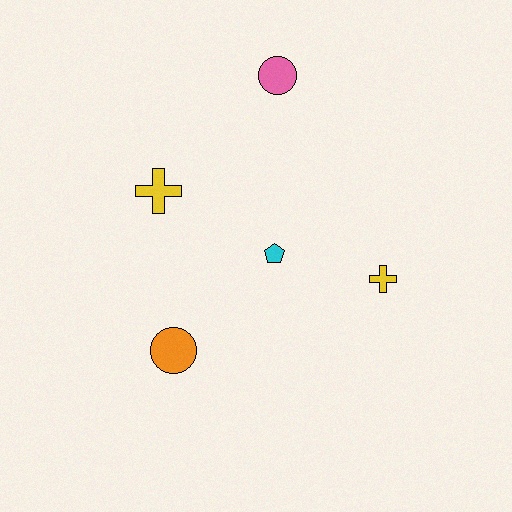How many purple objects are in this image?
There are no purple objects.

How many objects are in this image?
There are 5 objects.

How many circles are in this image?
There are 2 circles.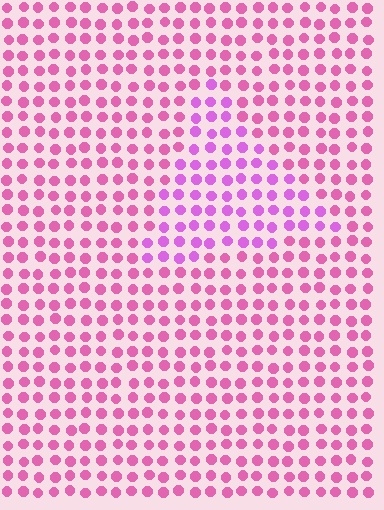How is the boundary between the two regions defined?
The boundary is defined purely by a slight shift in hue (about 27 degrees). Spacing, size, and orientation are identical on both sides.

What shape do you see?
I see a triangle.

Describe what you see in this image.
The image is filled with small pink elements in a uniform arrangement. A triangle-shaped region is visible where the elements are tinted to a slightly different hue, forming a subtle color boundary.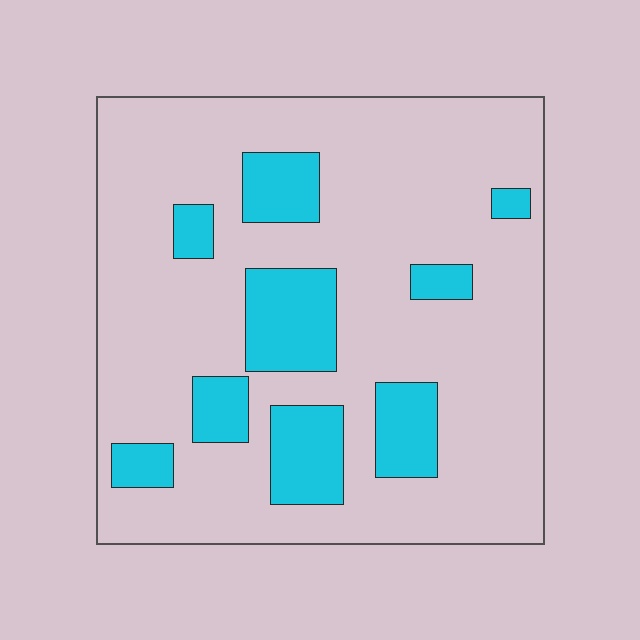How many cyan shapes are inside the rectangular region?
9.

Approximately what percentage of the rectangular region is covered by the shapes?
Approximately 20%.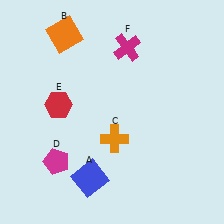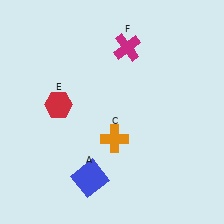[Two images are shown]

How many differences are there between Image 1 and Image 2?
There are 2 differences between the two images.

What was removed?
The orange square (B), the magenta pentagon (D) were removed in Image 2.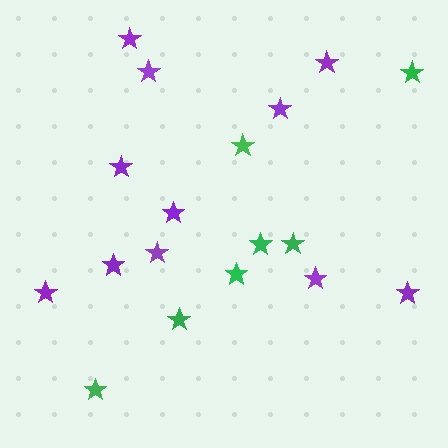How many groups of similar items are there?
There are 2 groups: one group of green stars (7) and one group of purple stars (11).